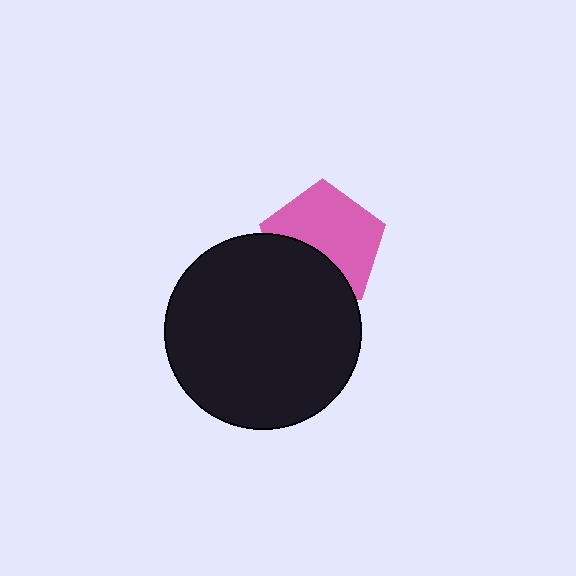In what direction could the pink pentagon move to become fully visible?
The pink pentagon could move up. That would shift it out from behind the black circle entirely.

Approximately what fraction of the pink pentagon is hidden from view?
Roughly 37% of the pink pentagon is hidden behind the black circle.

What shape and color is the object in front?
The object in front is a black circle.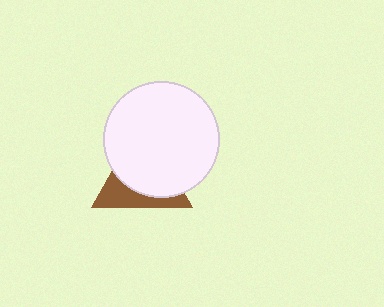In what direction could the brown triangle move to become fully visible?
The brown triangle could move toward the lower-left. That would shift it out from behind the white circle entirely.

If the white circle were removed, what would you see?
You would see the complete brown triangle.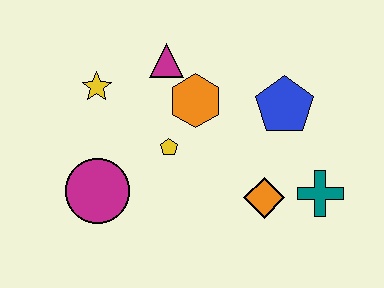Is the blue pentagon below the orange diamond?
No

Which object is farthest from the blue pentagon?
The magenta circle is farthest from the blue pentagon.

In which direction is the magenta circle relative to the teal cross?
The magenta circle is to the left of the teal cross.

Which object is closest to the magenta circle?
The yellow pentagon is closest to the magenta circle.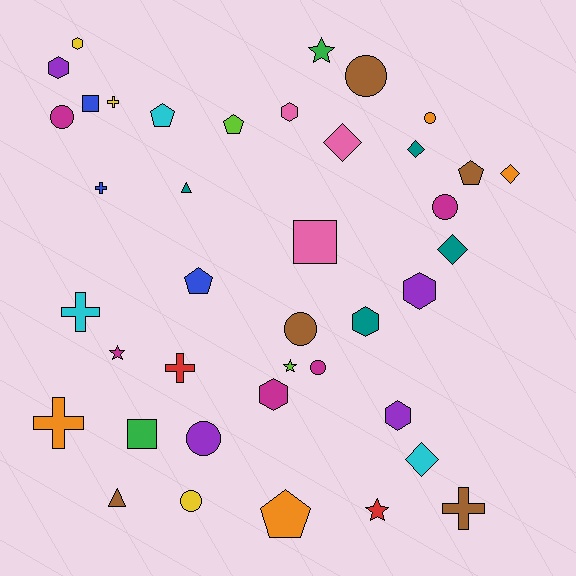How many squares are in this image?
There are 3 squares.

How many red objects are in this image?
There are 2 red objects.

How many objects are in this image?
There are 40 objects.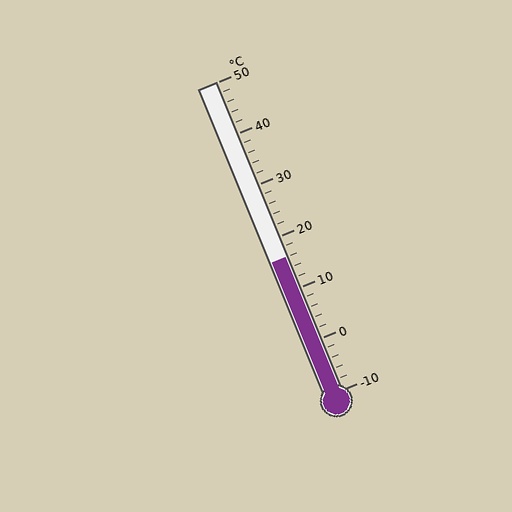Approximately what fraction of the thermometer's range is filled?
The thermometer is filled to approximately 45% of its range.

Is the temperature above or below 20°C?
The temperature is below 20°C.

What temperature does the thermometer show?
The thermometer shows approximately 16°C.